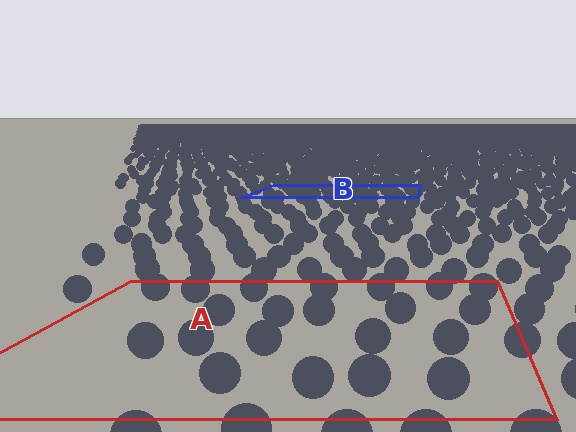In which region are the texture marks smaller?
The texture marks are smaller in region B, because it is farther away.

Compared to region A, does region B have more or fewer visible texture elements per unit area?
Region B has more texture elements per unit area — they are packed more densely because it is farther away.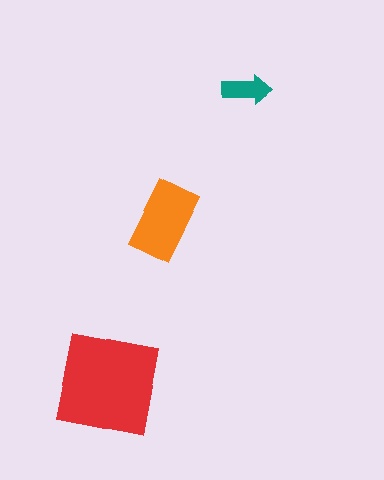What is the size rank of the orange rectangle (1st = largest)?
2nd.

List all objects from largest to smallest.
The red square, the orange rectangle, the teal arrow.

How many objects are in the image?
There are 3 objects in the image.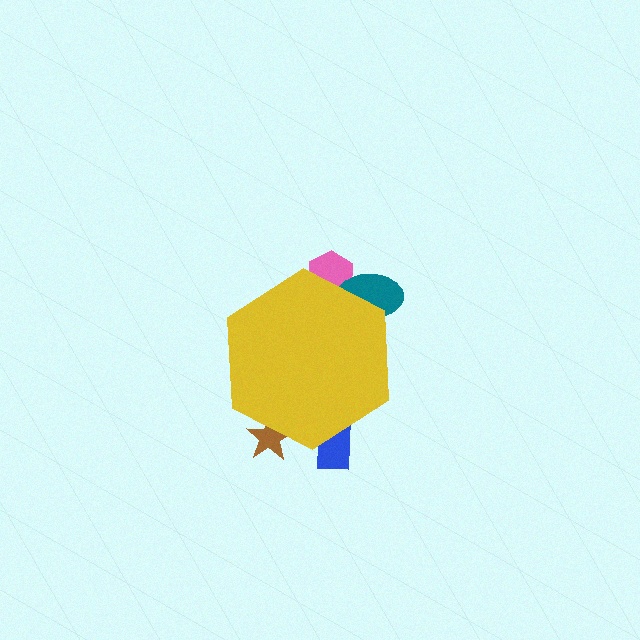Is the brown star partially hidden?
Yes, the brown star is partially hidden behind the yellow hexagon.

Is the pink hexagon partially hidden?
Yes, the pink hexagon is partially hidden behind the yellow hexagon.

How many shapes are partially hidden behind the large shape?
4 shapes are partially hidden.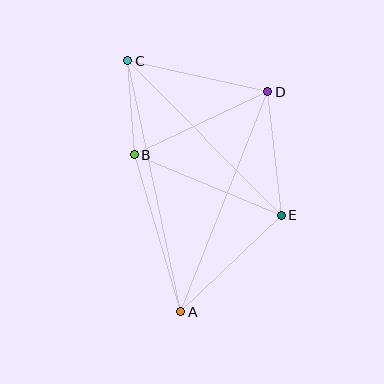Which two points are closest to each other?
Points B and C are closest to each other.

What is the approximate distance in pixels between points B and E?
The distance between B and E is approximately 159 pixels.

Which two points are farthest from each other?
Points A and C are farthest from each other.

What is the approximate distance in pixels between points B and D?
The distance between B and D is approximately 148 pixels.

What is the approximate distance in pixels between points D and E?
The distance between D and E is approximately 124 pixels.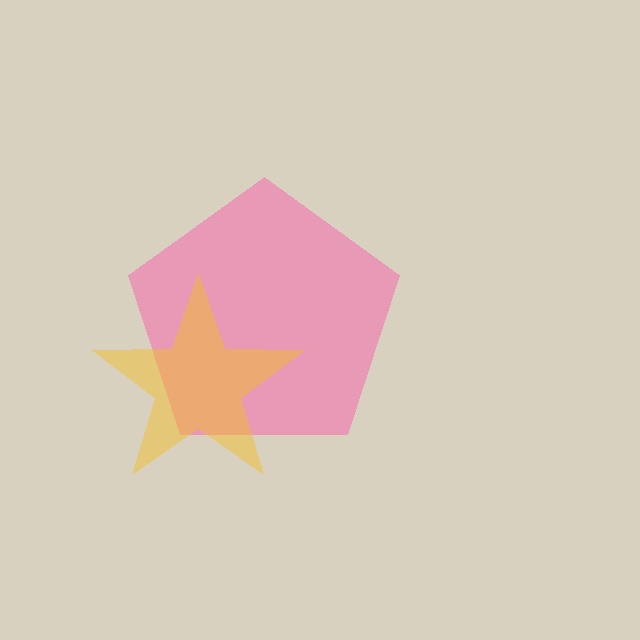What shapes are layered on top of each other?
The layered shapes are: a pink pentagon, a yellow star.